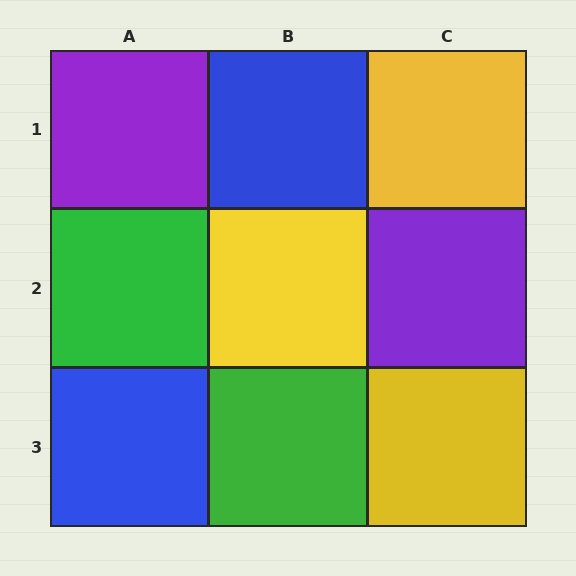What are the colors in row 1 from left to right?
Purple, blue, yellow.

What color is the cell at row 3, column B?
Green.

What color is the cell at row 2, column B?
Yellow.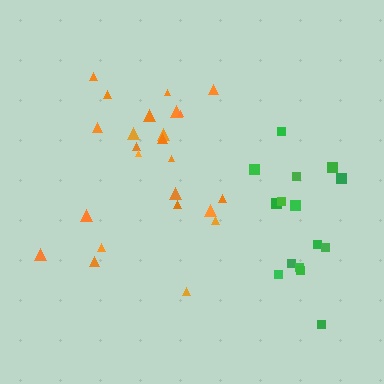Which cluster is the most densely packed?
Green.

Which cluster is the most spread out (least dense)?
Orange.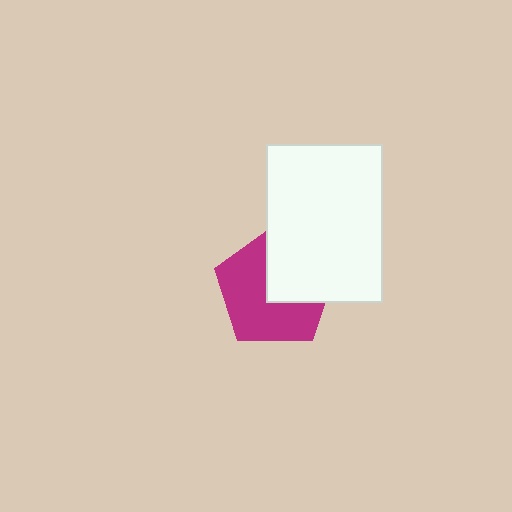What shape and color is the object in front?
The object in front is a white rectangle.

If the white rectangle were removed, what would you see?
You would see the complete magenta pentagon.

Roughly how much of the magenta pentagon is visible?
About half of it is visible (roughly 59%).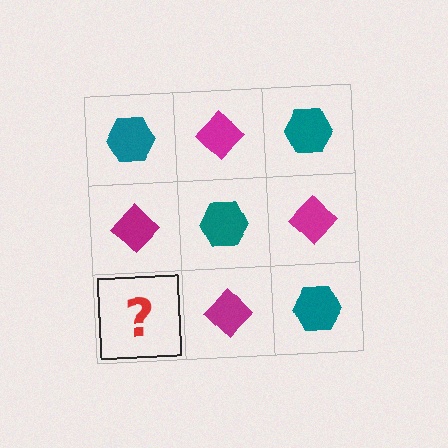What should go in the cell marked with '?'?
The missing cell should contain a teal hexagon.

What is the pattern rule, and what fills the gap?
The rule is that it alternates teal hexagon and magenta diamond in a checkerboard pattern. The gap should be filled with a teal hexagon.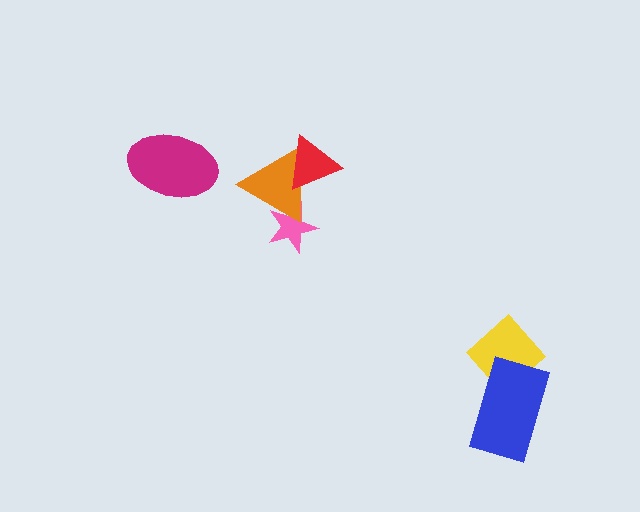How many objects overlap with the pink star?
1 object overlaps with the pink star.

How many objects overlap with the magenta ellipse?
0 objects overlap with the magenta ellipse.